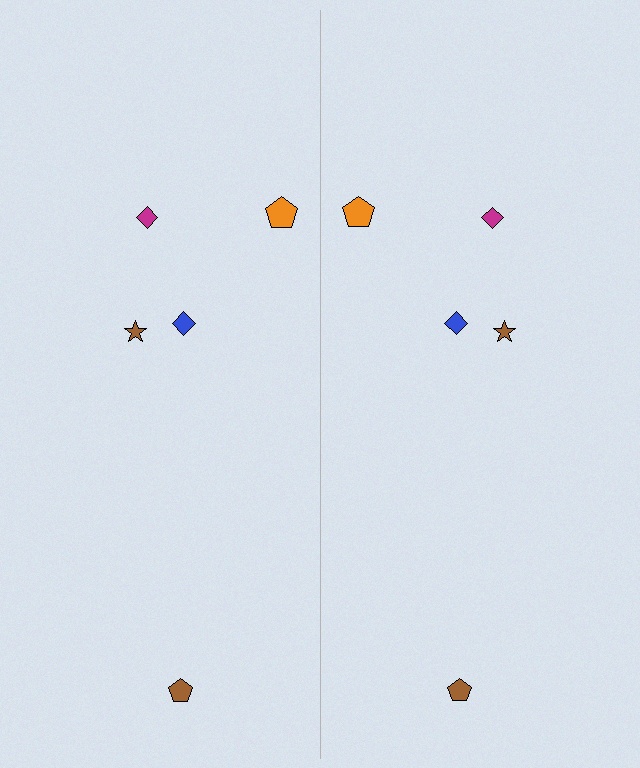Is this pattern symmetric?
Yes, this pattern has bilateral (reflection) symmetry.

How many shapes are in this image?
There are 10 shapes in this image.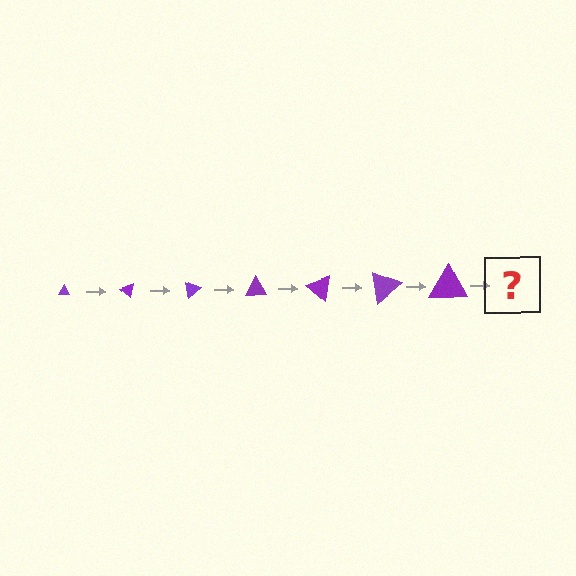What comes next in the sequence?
The next element should be a triangle, larger than the previous one and rotated 280 degrees from the start.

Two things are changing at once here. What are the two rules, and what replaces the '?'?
The two rules are that the triangle grows larger each step and it rotates 40 degrees each step. The '?' should be a triangle, larger than the previous one and rotated 280 degrees from the start.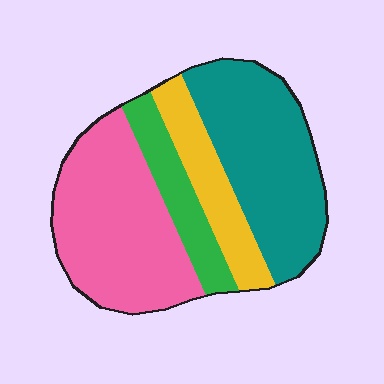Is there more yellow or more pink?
Pink.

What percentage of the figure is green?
Green covers 13% of the figure.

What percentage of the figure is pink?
Pink covers 37% of the figure.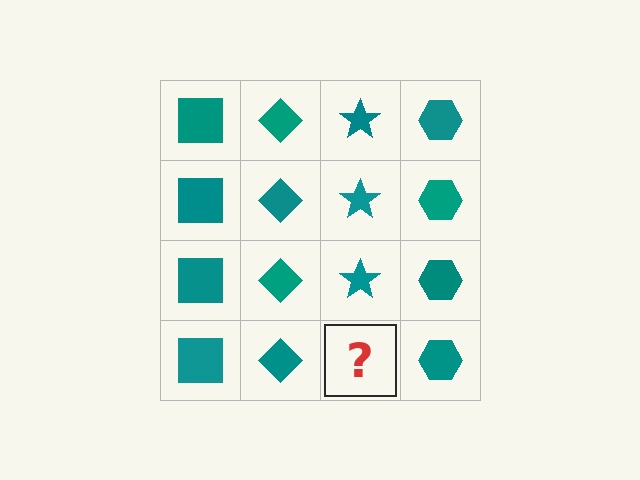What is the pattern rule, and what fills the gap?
The rule is that each column has a consistent shape. The gap should be filled with a teal star.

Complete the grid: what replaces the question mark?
The question mark should be replaced with a teal star.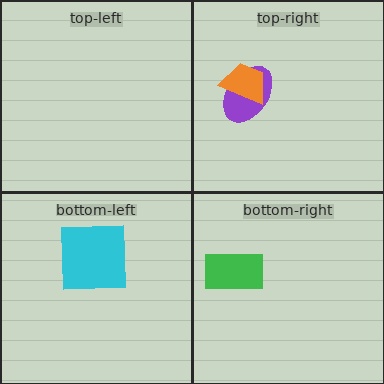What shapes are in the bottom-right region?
The green rectangle.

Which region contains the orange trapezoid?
The top-right region.